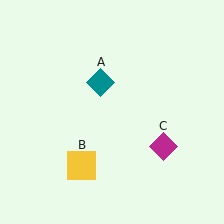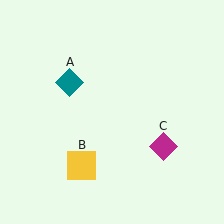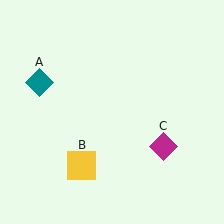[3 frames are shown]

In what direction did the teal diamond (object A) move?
The teal diamond (object A) moved left.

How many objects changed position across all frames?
1 object changed position: teal diamond (object A).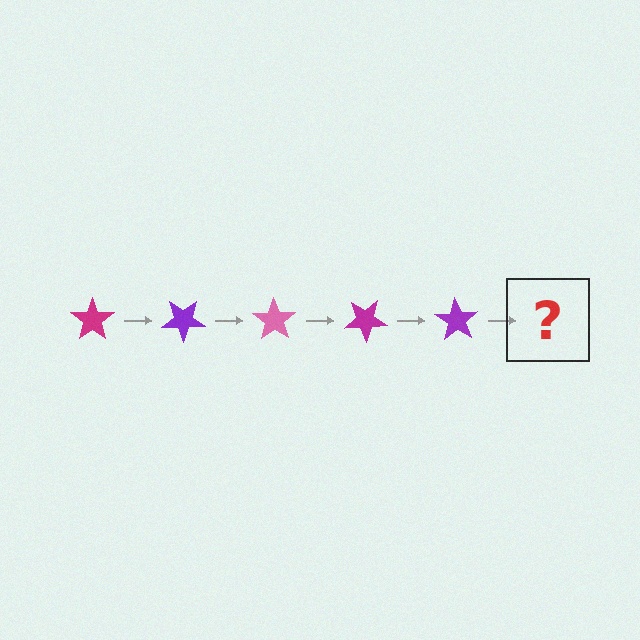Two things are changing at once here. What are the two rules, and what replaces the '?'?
The two rules are that it rotates 35 degrees each step and the color cycles through magenta, purple, and pink. The '?' should be a pink star, rotated 175 degrees from the start.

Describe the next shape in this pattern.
It should be a pink star, rotated 175 degrees from the start.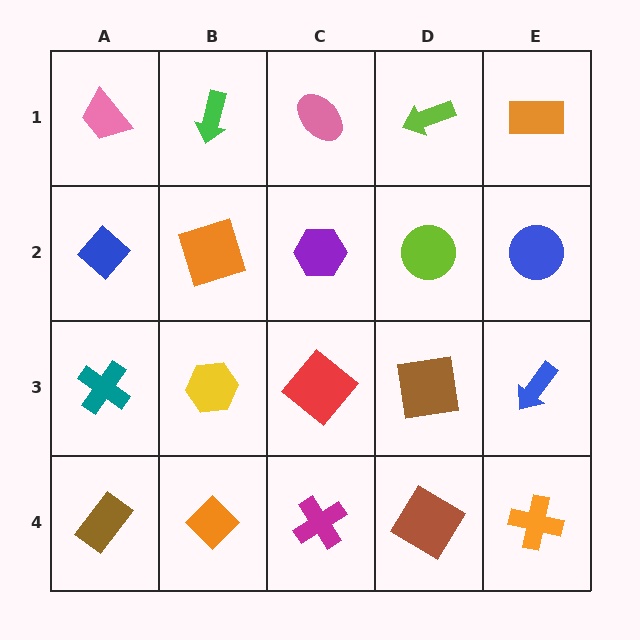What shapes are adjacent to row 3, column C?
A purple hexagon (row 2, column C), a magenta cross (row 4, column C), a yellow hexagon (row 3, column B), a brown square (row 3, column D).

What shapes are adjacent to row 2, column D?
A lime arrow (row 1, column D), a brown square (row 3, column D), a purple hexagon (row 2, column C), a blue circle (row 2, column E).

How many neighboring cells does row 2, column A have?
3.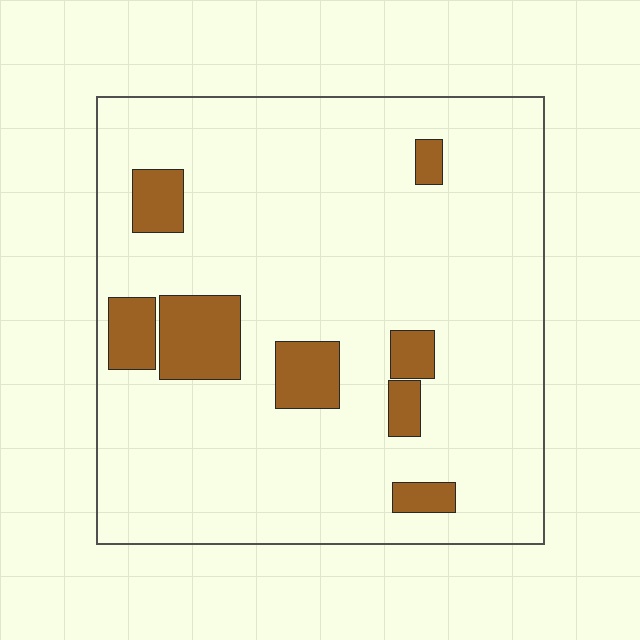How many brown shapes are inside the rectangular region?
8.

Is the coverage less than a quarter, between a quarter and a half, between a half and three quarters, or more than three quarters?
Less than a quarter.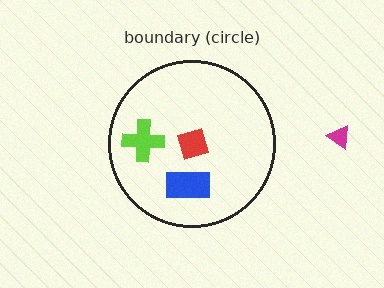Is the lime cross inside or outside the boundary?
Inside.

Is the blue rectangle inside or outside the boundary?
Inside.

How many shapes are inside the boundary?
3 inside, 1 outside.